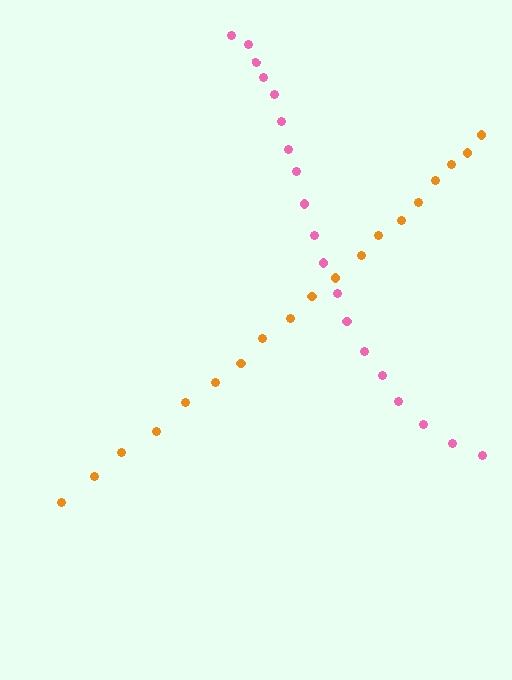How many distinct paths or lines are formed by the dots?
There are 2 distinct paths.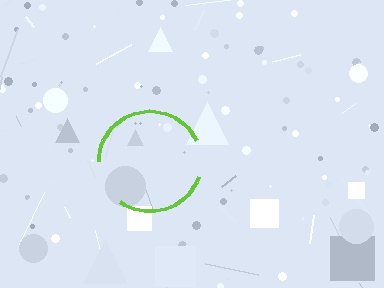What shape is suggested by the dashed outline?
The dashed outline suggests a circle.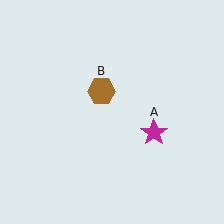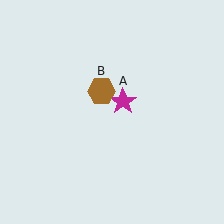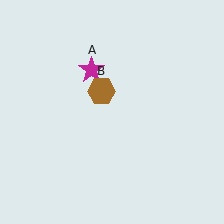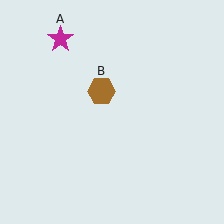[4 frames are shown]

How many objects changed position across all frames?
1 object changed position: magenta star (object A).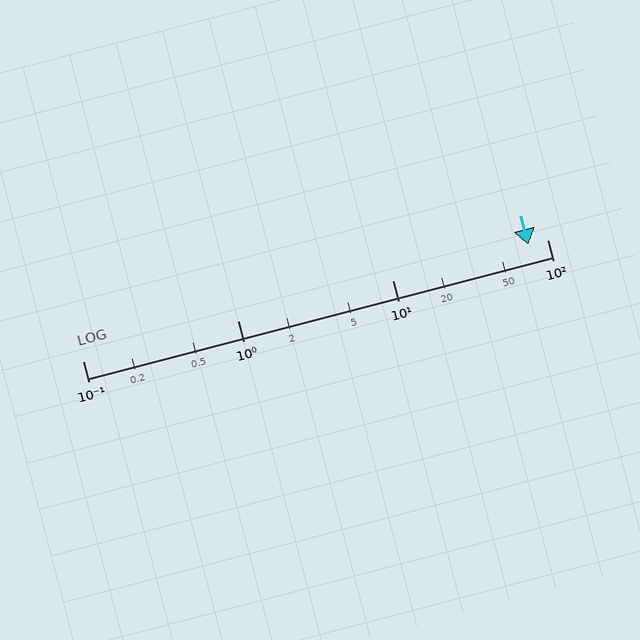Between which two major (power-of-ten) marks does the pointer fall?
The pointer is between 10 and 100.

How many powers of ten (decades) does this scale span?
The scale spans 3 decades, from 0.1 to 100.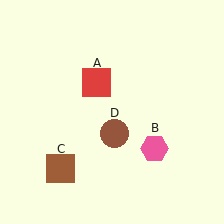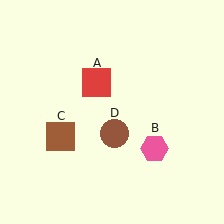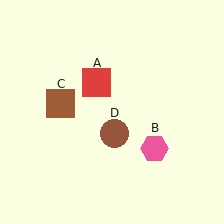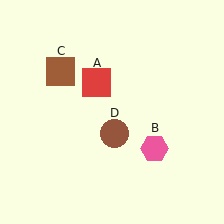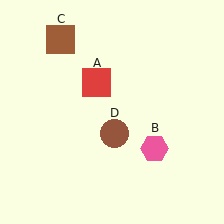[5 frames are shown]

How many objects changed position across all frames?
1 object changed position: brown square (object C).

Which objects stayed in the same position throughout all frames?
Red square (object A) and pink hexagon (object B) and brown circle (object D) remained stationary.